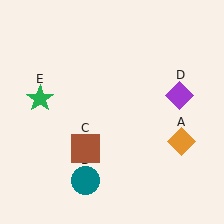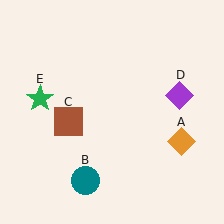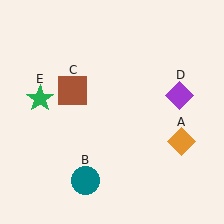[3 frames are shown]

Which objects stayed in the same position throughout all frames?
Orange diamond (object A) and teal circle (object B) and purple diamond (object D) and green star (object E) remained stationary.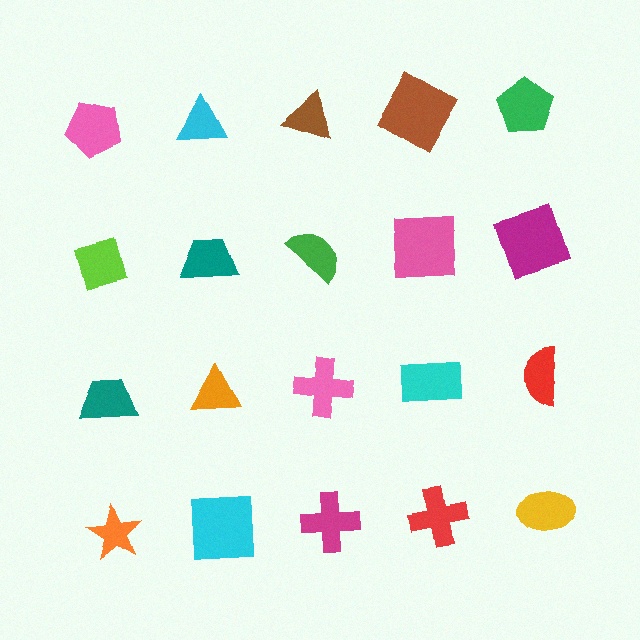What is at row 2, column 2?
A teal trapezoid.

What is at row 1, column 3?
A brown triangle.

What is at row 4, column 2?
A cyan square.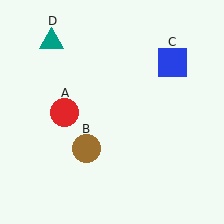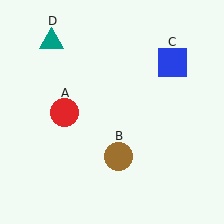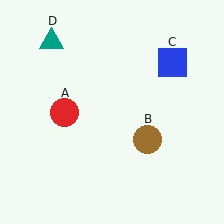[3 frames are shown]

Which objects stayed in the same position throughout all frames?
Red circle (object A) and blue square (object C) and teal triangle (object D) remained stationary.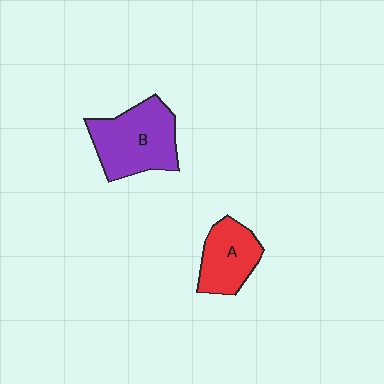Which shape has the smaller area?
Shape A (red).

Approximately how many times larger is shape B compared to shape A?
Approximately 1.5 times.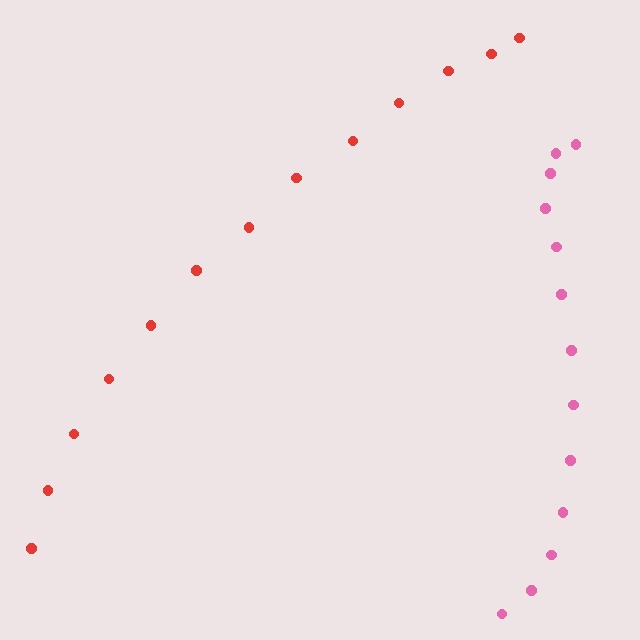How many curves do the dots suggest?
There are 2 distinct paths.